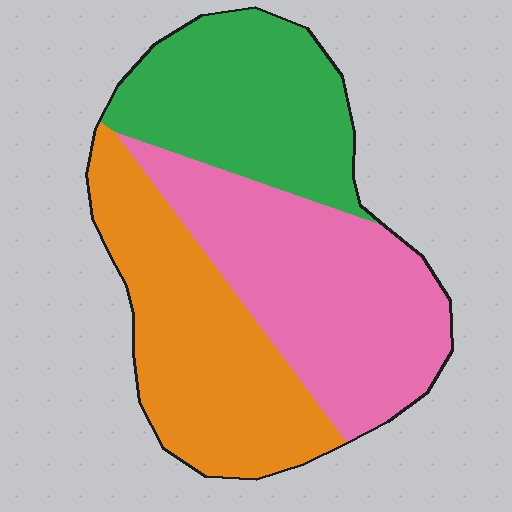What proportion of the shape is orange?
Orange takes up between a quarter and a half of the shape.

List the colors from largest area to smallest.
From largest to smallest: pink, orange, green.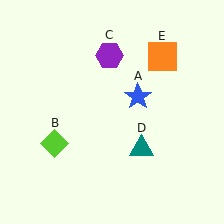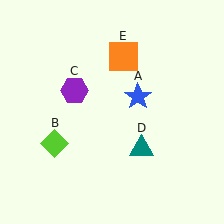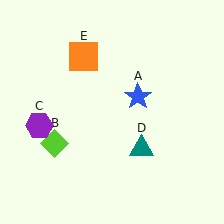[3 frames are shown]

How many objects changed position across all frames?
2 objects changed position: purple hexagon (object C), orange square (object E).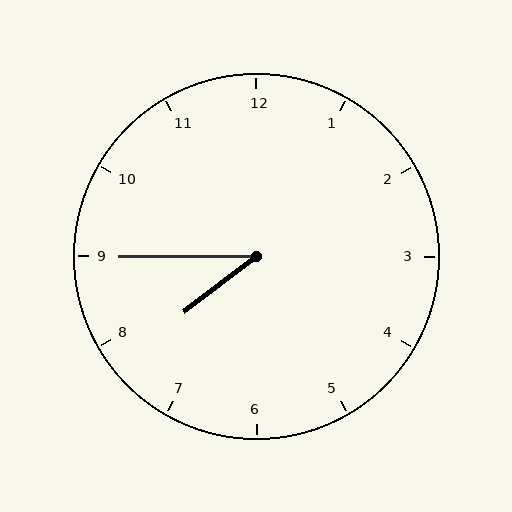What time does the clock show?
7:45.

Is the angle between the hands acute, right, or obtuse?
It is acute.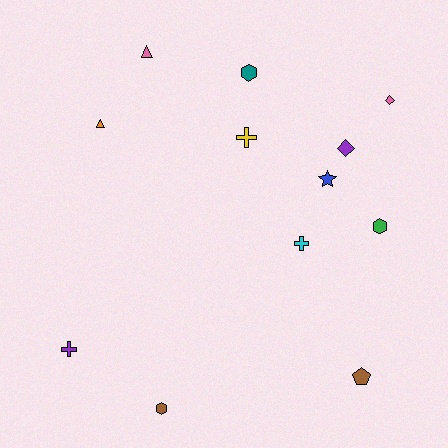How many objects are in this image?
There are 12 objects.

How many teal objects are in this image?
There is 1 teal object.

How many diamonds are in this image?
There are 2 diamonds.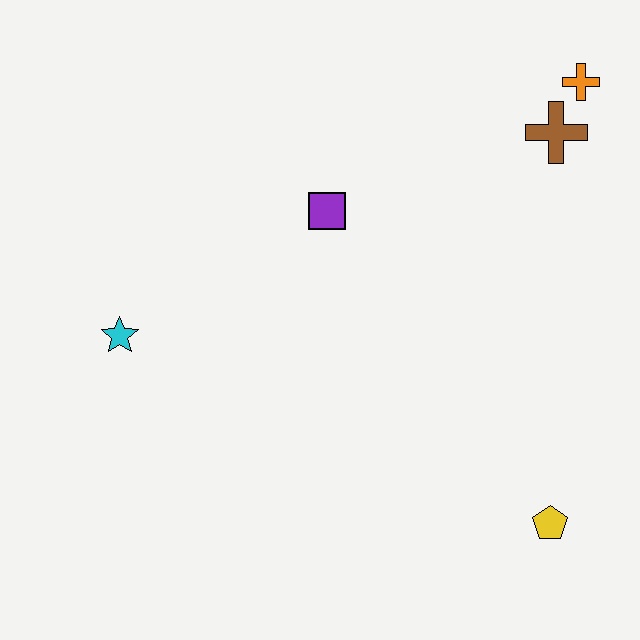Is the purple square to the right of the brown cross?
No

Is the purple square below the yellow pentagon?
No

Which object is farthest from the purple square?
The yellow pentagon is farthest from the purple square.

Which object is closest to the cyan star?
The purple square is closest to the cyan star.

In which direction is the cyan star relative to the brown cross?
The cyan star is to the left of the brown cross.